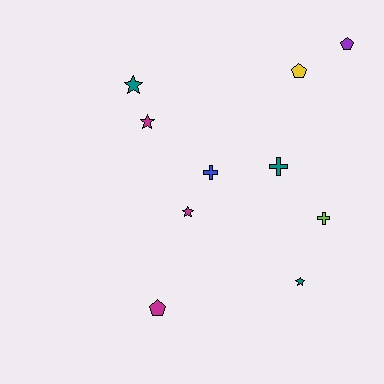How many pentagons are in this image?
There are 3 pentagons.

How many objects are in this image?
There are 10 objects.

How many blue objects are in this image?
There is 1 blue object.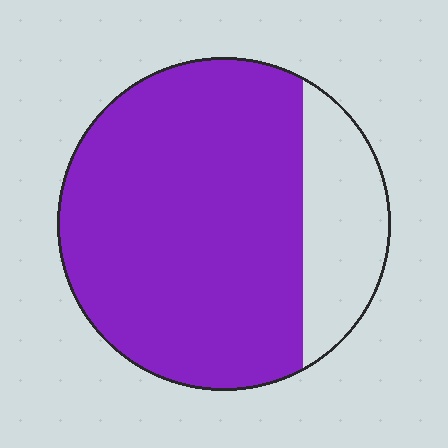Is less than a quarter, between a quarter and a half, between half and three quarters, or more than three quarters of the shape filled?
More than three quarters.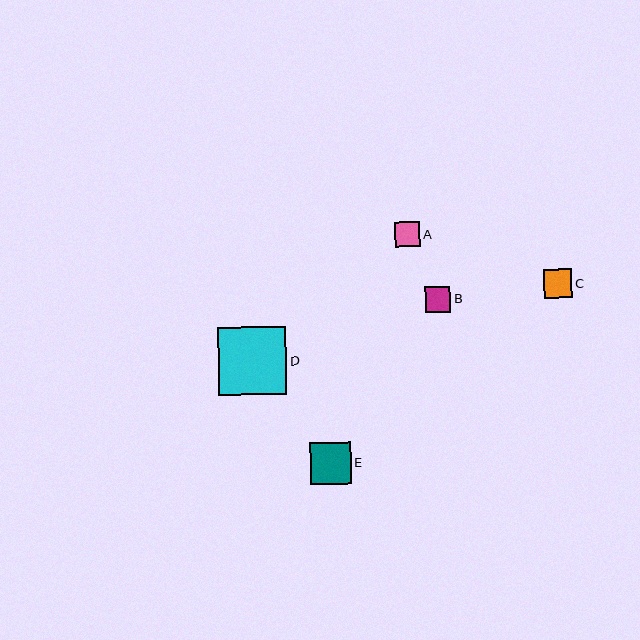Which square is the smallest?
Square A is the smallest with a size of approximately 25 pixels.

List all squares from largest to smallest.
From largest to smallest: D, E, C, B, A.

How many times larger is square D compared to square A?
Square D is approximately 2.7 times the size of square A.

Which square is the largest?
Square D is the largest with a size of approximately 68 pixels.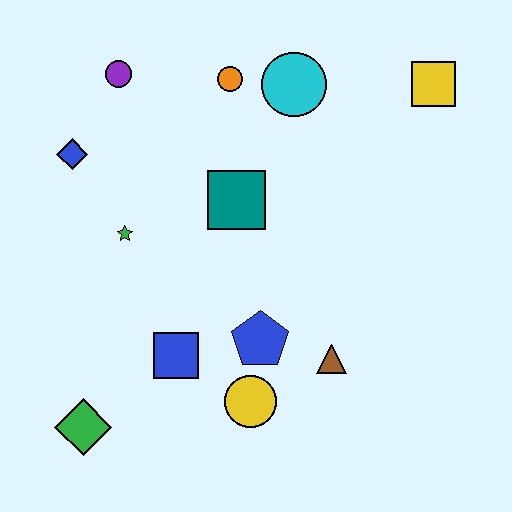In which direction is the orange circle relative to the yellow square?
The orange circle is to the left of the yellow square.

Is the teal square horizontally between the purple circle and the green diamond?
No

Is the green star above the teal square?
No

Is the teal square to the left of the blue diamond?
No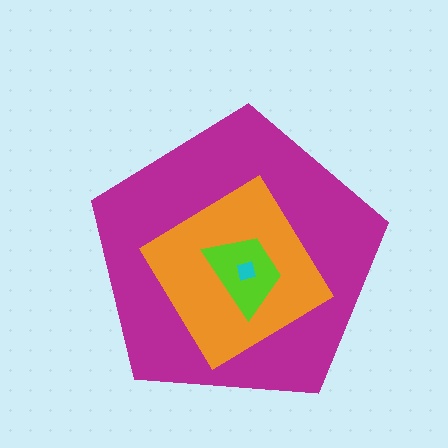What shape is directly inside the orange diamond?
The lime trapezoid.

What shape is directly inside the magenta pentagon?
The orange diamond.